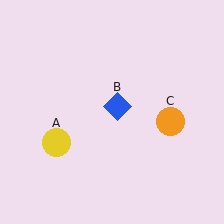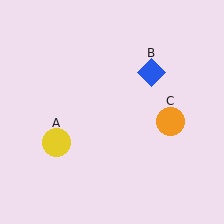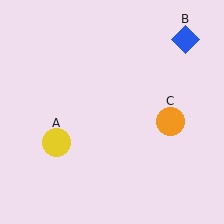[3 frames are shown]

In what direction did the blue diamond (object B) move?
The blue diamond (object B) moved up and to the right.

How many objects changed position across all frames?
1 object changed position: blue diamond (object B).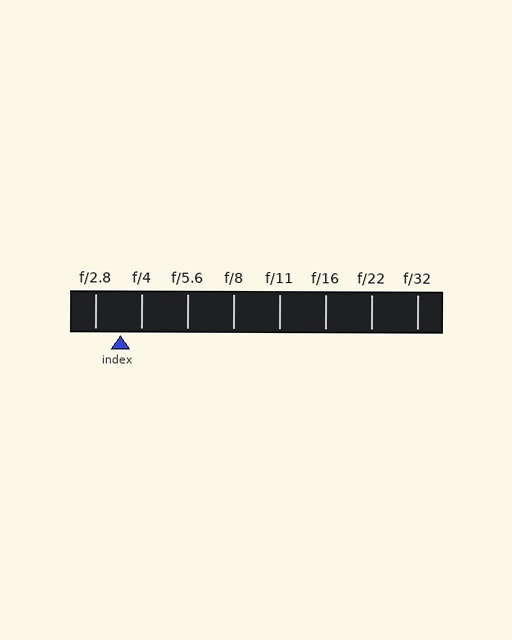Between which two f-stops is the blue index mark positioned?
The index mark is between f/2.8 and f/4.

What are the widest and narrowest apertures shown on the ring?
The widest aperture shown is f/2.8 and the narrowest is f/32.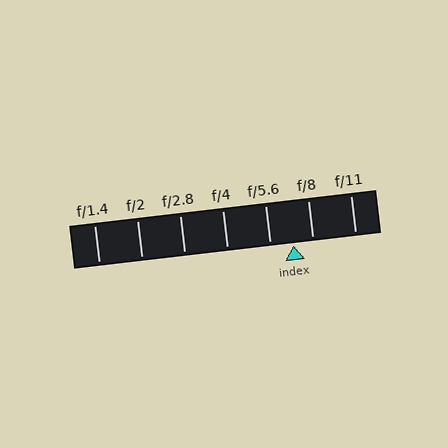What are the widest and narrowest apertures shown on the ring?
The widest aperture shown is f/1.4 and the narrowest is f/11.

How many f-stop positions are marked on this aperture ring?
There are 7 f-stop positions marked.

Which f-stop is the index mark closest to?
The index mark is closest to f/8.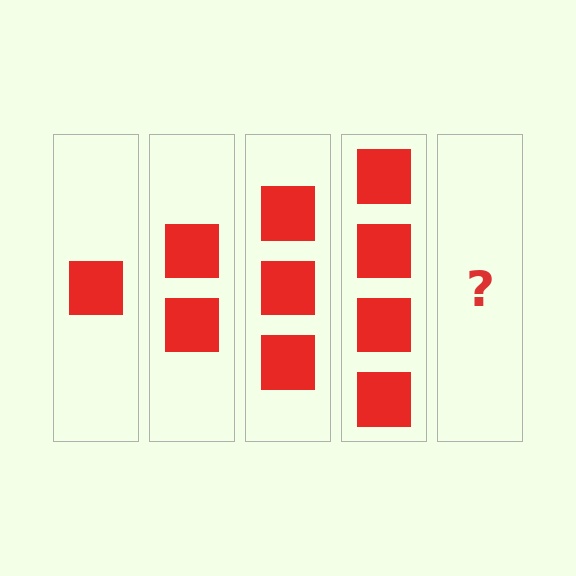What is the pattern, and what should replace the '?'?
The pattern is that each step adds one more square. The '?' should be 5 squares.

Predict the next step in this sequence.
The next step is 5 squares.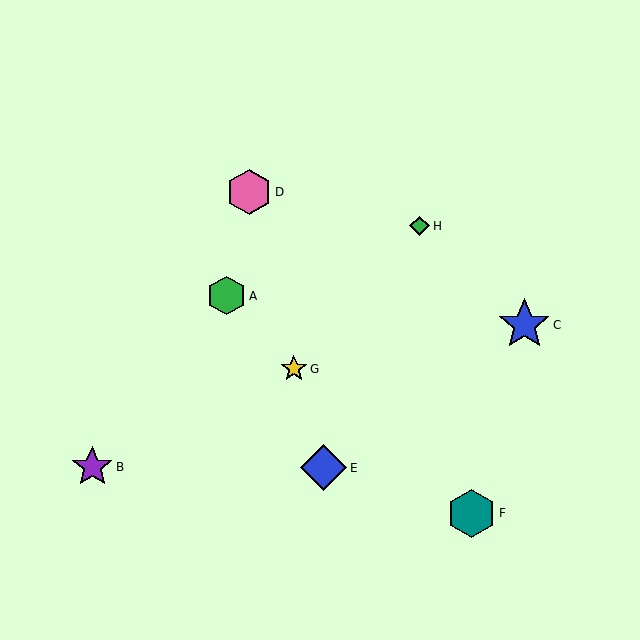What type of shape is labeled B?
Shape B is a purple star.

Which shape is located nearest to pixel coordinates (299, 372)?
The yellow star (labeled G) at (294, 369) is nearest to that location.